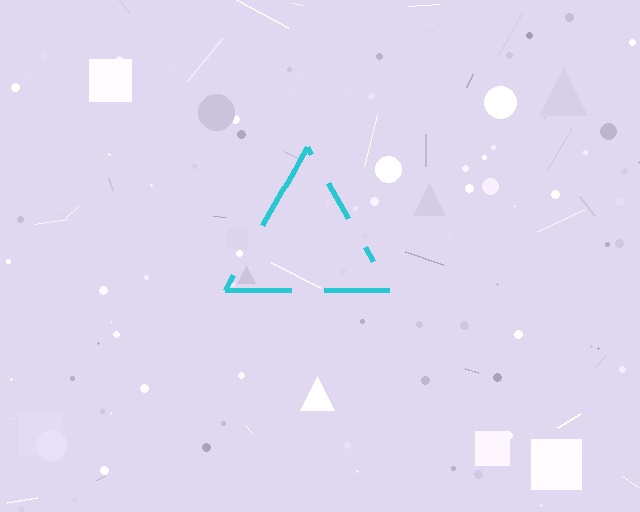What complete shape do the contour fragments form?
The contour fragments form a triangle.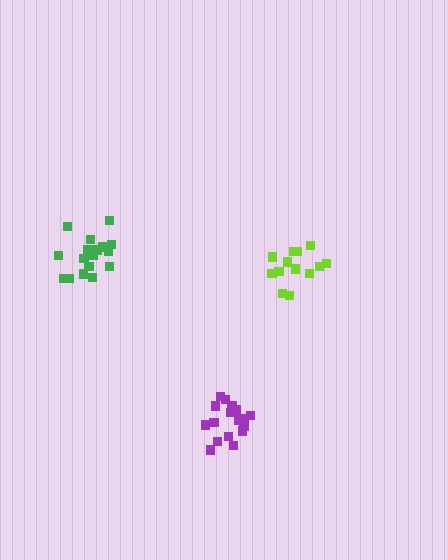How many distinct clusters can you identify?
There are 3 distinct clusters.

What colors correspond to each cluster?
The clusters are colored: green, purple, lime.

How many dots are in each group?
Group 1: 18 dots, Group 2: 18 dots, Group 3: 13 dots (49 total).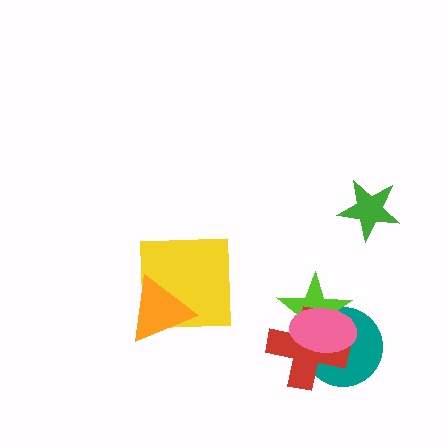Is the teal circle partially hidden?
Yes, it is partially covered by another shape.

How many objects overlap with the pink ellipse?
3 objects overlap with the pink ellipse.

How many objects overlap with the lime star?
3 objects overlap with the lime star.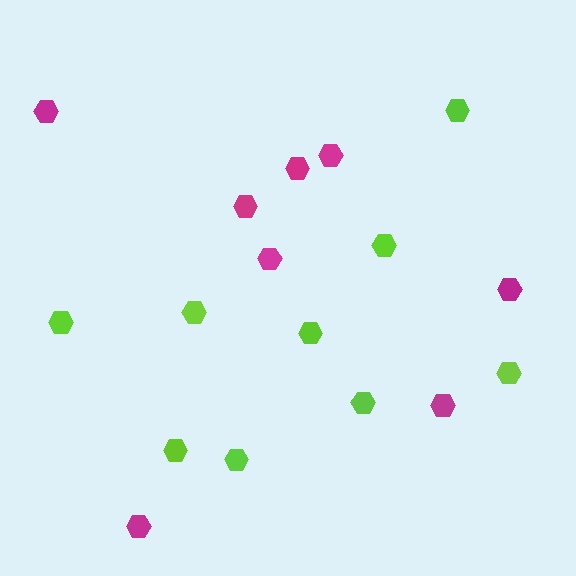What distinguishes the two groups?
There are 2 groups: one group of magenta hexagons (8) and one group of lime hexagons (9).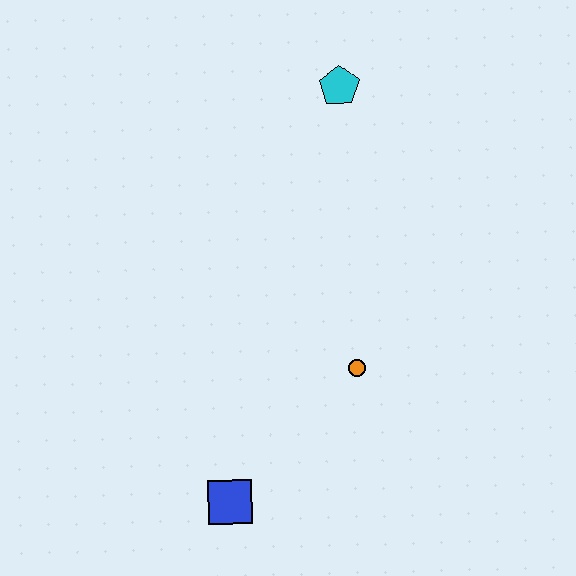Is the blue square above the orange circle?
No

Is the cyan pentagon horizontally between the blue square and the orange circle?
Yes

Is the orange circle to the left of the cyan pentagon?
No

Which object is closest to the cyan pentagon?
The orange circle is closest to the cyan pentagon.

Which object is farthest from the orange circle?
The cyan pentagon is farthest from the orange circle.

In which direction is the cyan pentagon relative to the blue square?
The cyan pentagon is above the blue square.